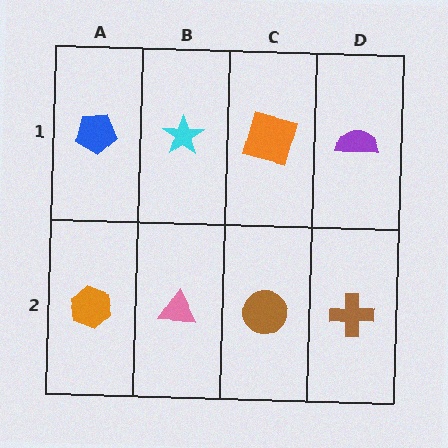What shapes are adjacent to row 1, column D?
A brown cross (row 2, column D), an orange square (row 1, column C).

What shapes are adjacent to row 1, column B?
A pink triangle (row 2, column B), a blue pentagon (row 1, column A), an orange square (row 1, column C).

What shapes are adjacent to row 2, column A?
A blue pentagon (row 1, column A), a pink triangle (row 2, column B).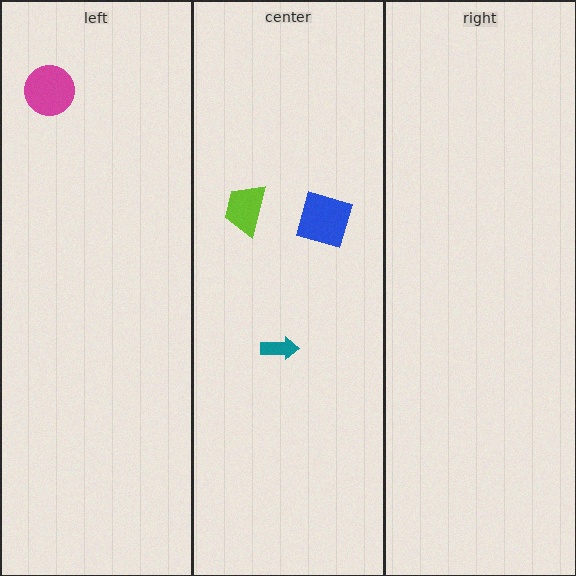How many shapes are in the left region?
1.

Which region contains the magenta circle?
The left region.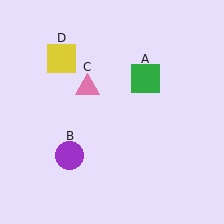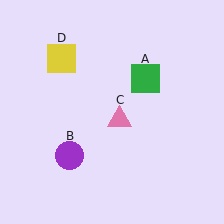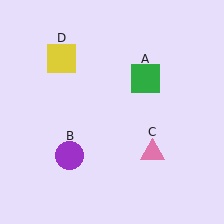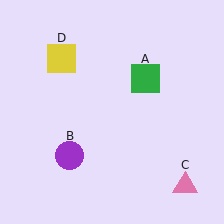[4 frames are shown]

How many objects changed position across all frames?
1 object changed position: pink triangle (object C).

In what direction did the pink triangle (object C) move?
The pink triangle (object C) moved down and to the right.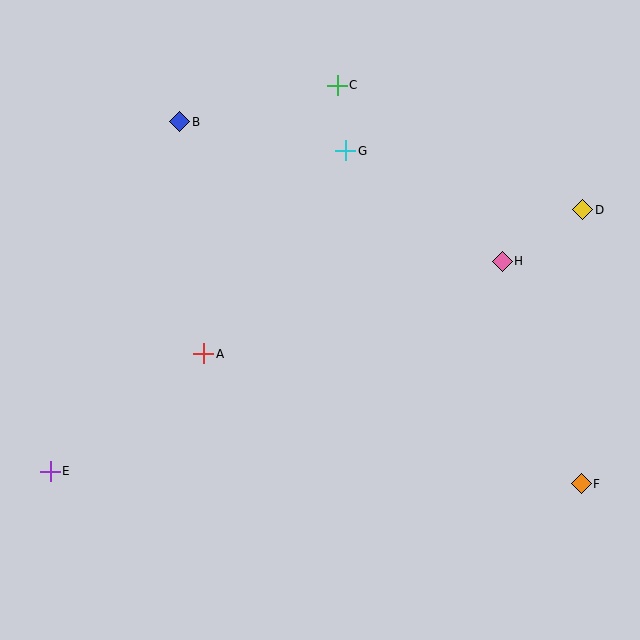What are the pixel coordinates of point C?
Point C is at (337, 85).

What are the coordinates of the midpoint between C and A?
The midpoint between C and A is at (270, 220).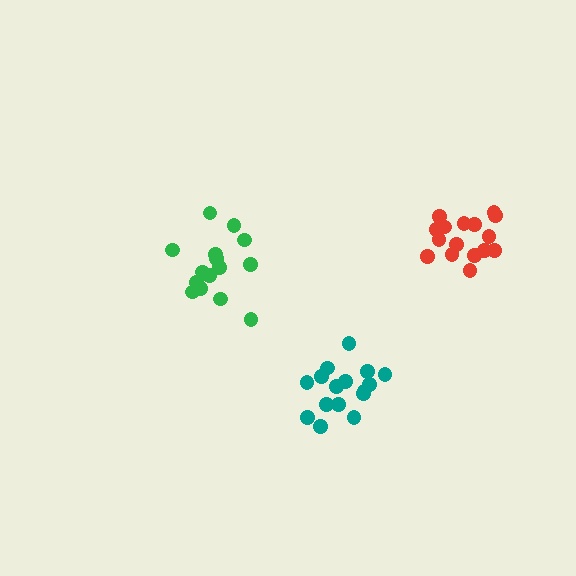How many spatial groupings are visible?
There are 3 spatial groupings.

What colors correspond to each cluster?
The clusters are colored: green, teal, red.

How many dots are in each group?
Group 1: 15 dots, Group 2: 16 dots, Group 3: 16 dots (47 total).